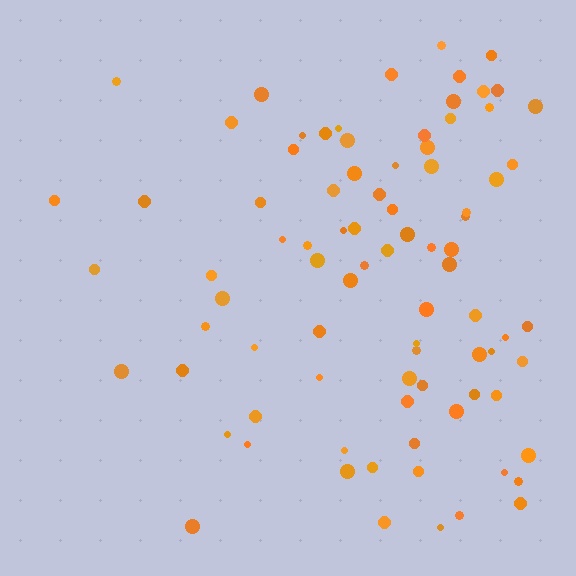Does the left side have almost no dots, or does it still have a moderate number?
Still a moderate number, just noticeably fewer than the right.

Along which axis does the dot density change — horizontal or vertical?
Horizontal.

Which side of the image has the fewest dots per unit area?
The left.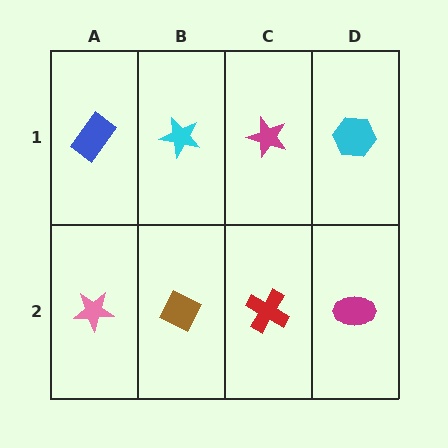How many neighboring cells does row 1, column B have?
3.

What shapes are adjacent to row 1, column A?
A pink star (row 2, column A), a cyan star (row 1, column B).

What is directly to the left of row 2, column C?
A brown diamond.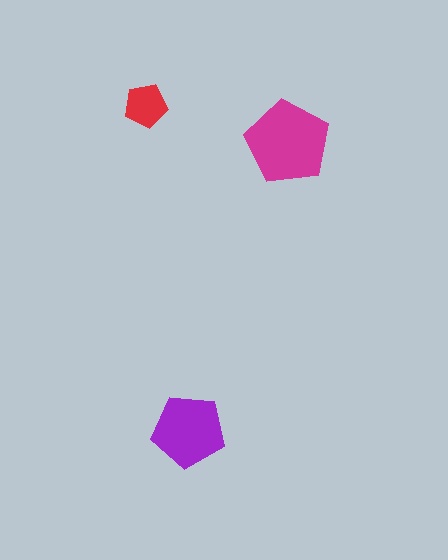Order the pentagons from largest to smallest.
the magenta one, the purple one, the red one.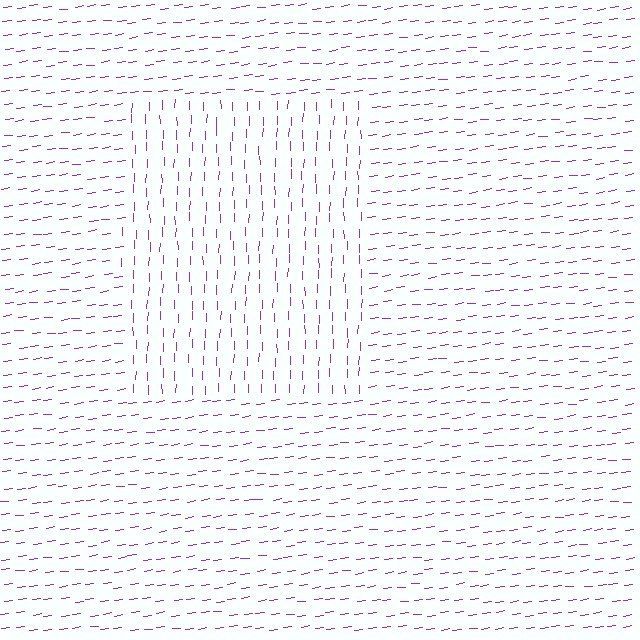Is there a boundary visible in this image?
Yes, there is a texture boundary formed by a change in line orientation.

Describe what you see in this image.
The image is filled with small purple line segments. A rectangle region in the image has lines oriented differently from the surrounding lines, creating a visible texture boundary.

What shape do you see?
I see a rectangle.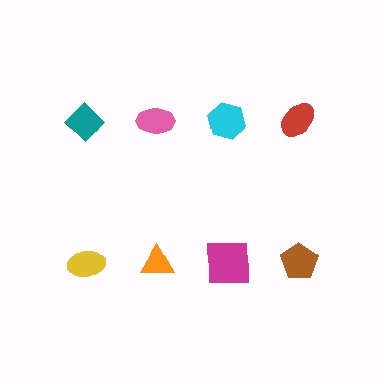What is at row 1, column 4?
A red ellipse.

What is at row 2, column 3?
A magenta square.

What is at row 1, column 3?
A cyan hexagon.